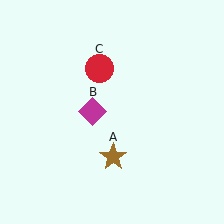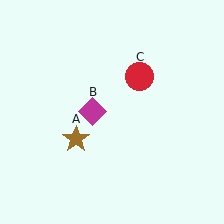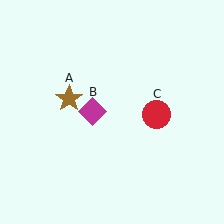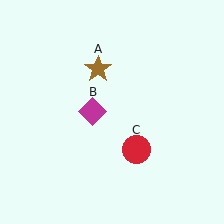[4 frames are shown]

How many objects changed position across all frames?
2 objects changed position: brown star (object A), red circle (object C).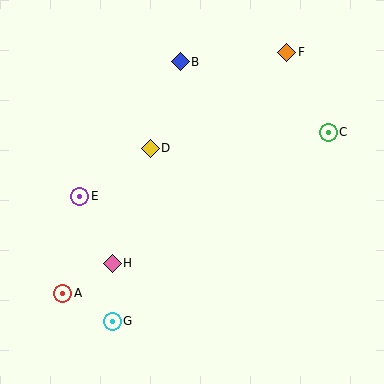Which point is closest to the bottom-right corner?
Point C is closest to the bottom-right corner.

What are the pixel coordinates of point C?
Point C is at (328, 132).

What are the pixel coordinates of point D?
Point D is at (150, 148).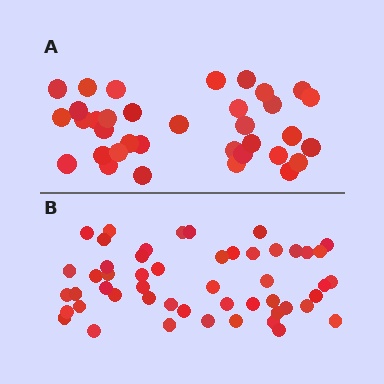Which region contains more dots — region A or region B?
Region B (the bottom region) has more dots.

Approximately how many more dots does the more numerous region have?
Region B has approximately 15 more dots than region A.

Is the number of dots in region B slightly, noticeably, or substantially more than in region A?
Region B has substantially more. The ratio is roughly 1.5 to 1.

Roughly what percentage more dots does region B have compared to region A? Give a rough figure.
About 45% more.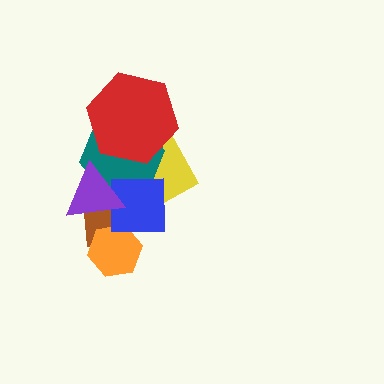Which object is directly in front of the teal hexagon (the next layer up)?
The red hexagon is directly in front of the teal hexagon.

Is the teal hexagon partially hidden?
Yes, it is partially covered by another shape.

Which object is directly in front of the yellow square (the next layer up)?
The teal hexagon is directly in front of the yellow square.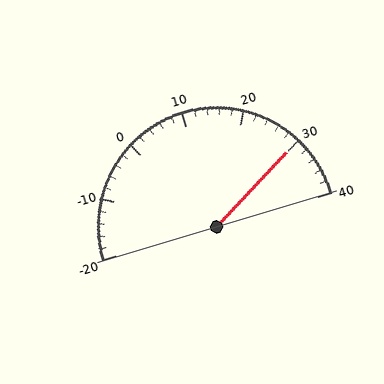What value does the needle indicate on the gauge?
The needle indicates approximately 30.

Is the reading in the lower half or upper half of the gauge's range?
The reading is in the upper half of the range (-20 to 40).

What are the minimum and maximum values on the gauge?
The gauge ranges from -20 to 40.